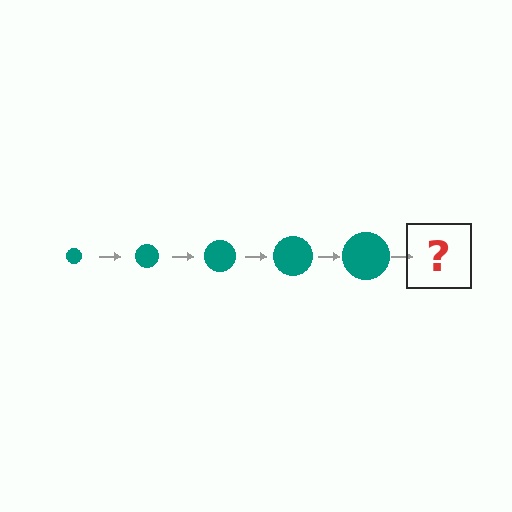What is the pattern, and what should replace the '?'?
The pattern is that the circle gets progressively larger each step. The '?' should be a teal circle, larger than the previous one.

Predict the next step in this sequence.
The next step is a teal circle, larger than the previous one.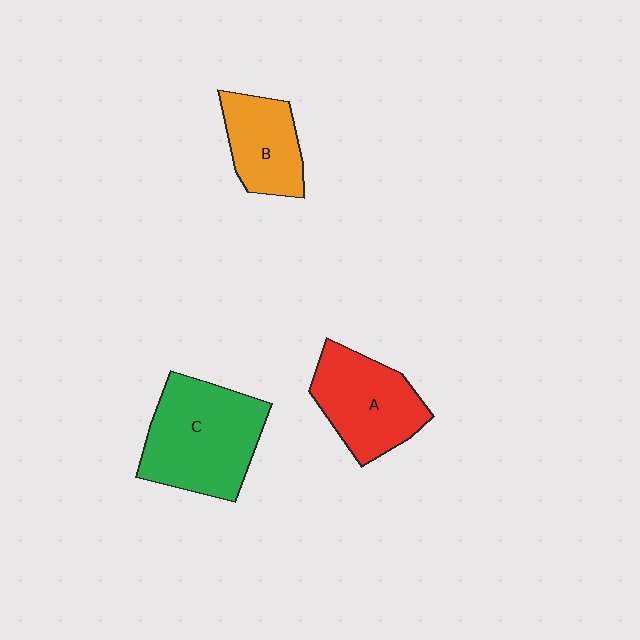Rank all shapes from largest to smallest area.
From largest to smallest: C (green), A (red), B (orange).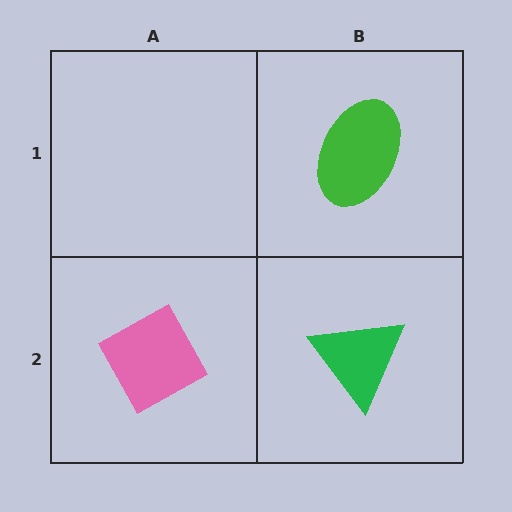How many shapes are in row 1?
1 shape.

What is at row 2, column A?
A pink diamond.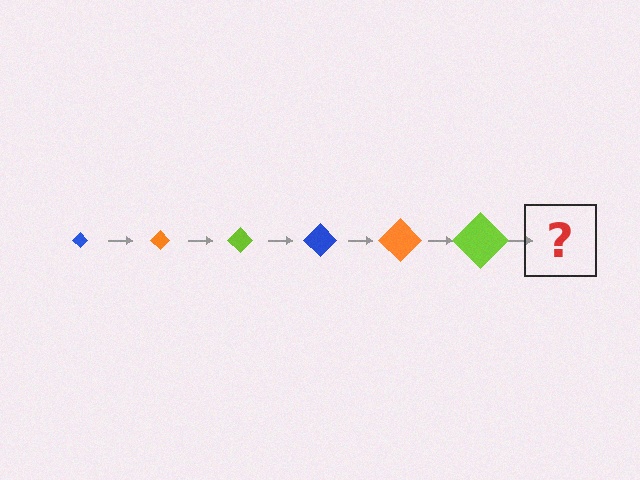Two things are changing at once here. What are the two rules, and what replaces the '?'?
The two rules are that the diamond grows larger each step and the color cycles through blue, orange, and lime. The '?' should be a blue diamond, larger than the previous one.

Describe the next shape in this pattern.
It should be a blue diamond, larger than the previous one.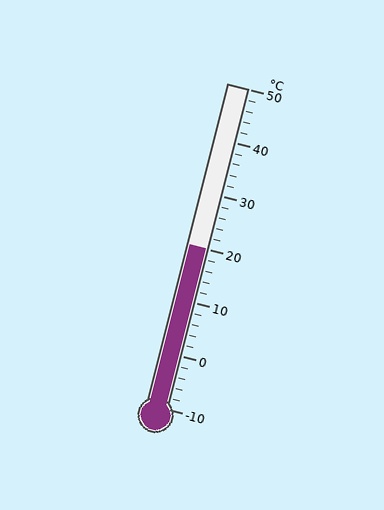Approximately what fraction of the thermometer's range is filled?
The thermometer is filled to approximately 50% of its range.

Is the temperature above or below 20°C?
The temperature is at 20°C.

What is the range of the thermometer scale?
The thermometer scale ranges from -10°C to 50°C.